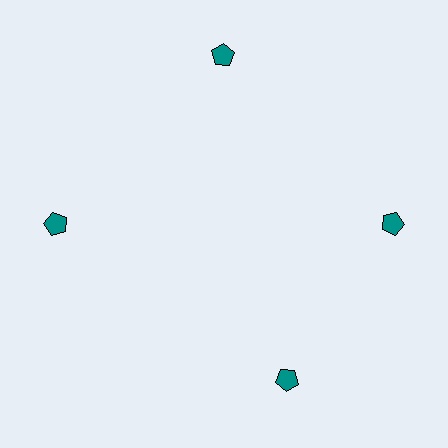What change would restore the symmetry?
The symmetry would be restored by rotating it back into even spacing with its neighbors so that all 4 pentagons sit at equal angles and equal distance from the center.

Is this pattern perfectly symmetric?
No. The 4 teal pentagons are arranged in a ring, but one element near the 6 o'clock position is rotated out of alignment along the ring, breaking the 4-fold rotational symmetry.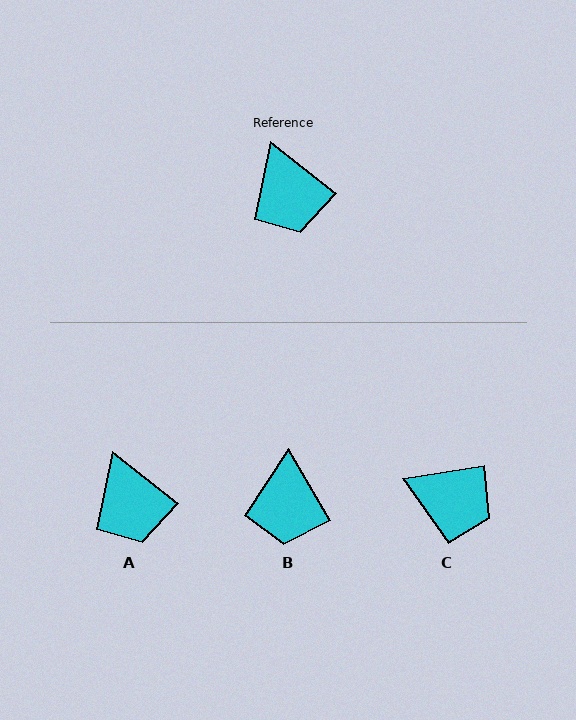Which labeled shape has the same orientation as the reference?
A.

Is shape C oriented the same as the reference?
No, it is off by about 47 degrees.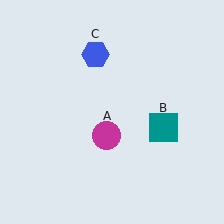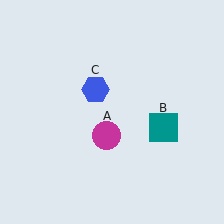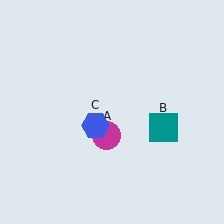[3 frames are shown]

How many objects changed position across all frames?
1 object changed position: blue hexagon (object C).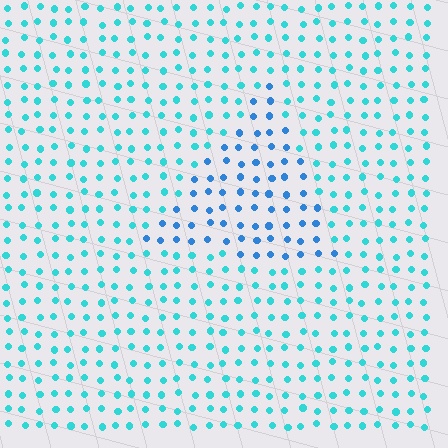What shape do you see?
I see a triangle.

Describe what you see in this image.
The image is filled with small cyan elements in a uniform arrangement. A triangle-shaped region is visible where the elements are tinted to a slightly different hue, forming a subtle color boundary.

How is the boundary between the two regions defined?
The boundary is defined purely by a slight shift in hue (about 31 degrees). Spacing, size, and orientation are identical on both sides.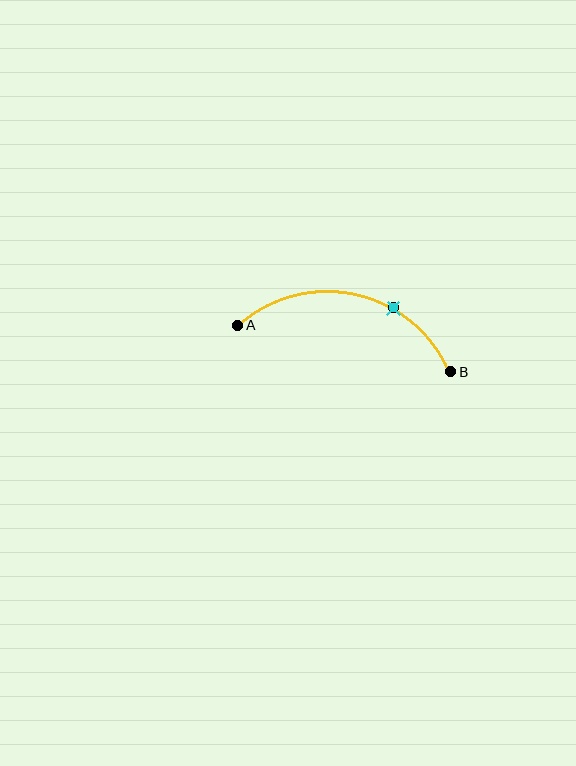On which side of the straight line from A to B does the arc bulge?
The arc bulges above the straight line connecting A and B.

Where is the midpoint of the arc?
The arc midpoint is the point on the curve farthest from the straight line joining A and B. It sits above that line.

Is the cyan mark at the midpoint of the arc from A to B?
No. The cyan mark lies on the arc but is closer to endpoint B. The arc midpoint would be at the point on the curve equidistant along the arc from both A and B.